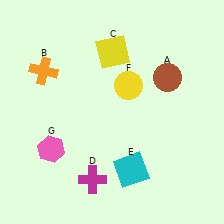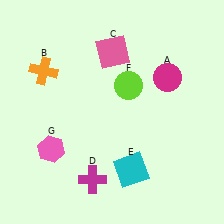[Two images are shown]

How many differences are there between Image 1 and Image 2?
There are 3 differences between the two images.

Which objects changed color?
A changed from brown to magenta. C changed from yellow to pink. F changed from yellow to lime.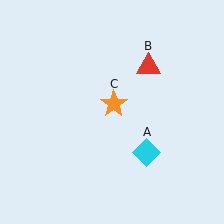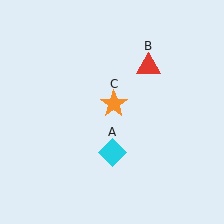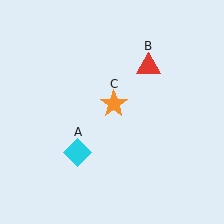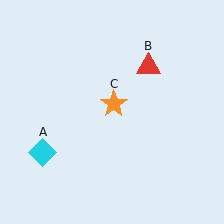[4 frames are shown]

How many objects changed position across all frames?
1 object changed position: cyan diamond (object A).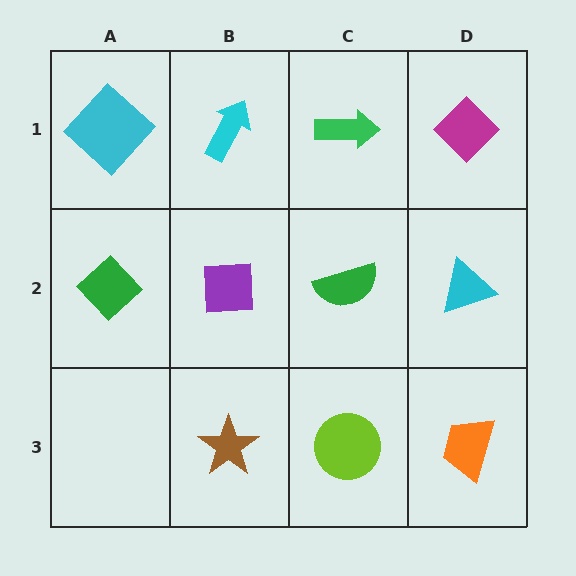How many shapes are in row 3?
3 shapes.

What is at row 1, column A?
A cyan diamond.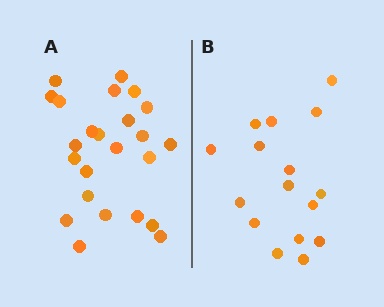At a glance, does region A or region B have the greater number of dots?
Region A (the left region) has more dots.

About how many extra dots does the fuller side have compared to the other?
Region A has roughly 8 or so more dots than region B.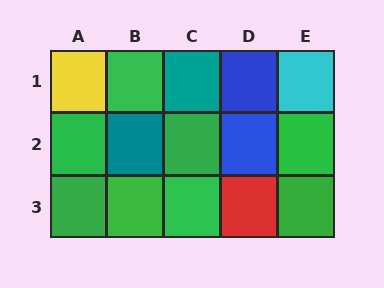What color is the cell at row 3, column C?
Green.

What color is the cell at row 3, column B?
Green.